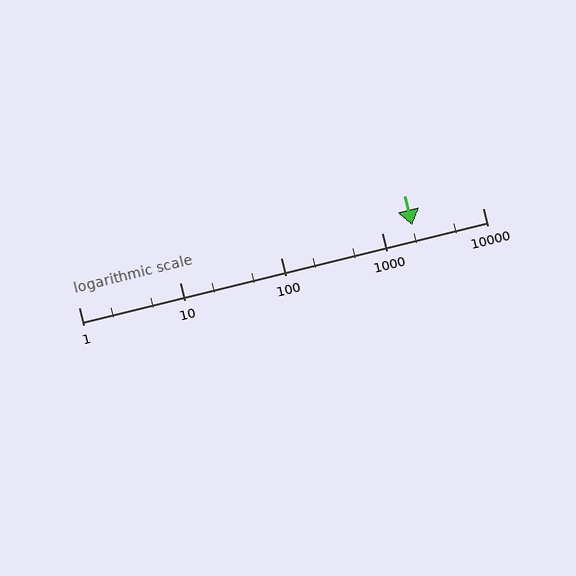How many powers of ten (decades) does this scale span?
The scale spans 4 decades, from 1 to 10000.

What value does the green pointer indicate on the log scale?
The pointer indicates approximately 2000.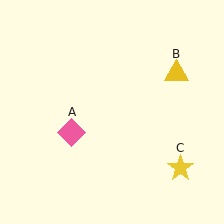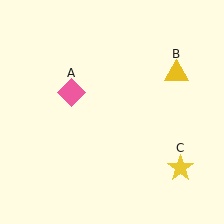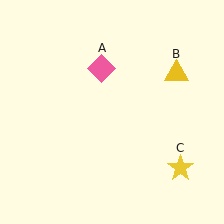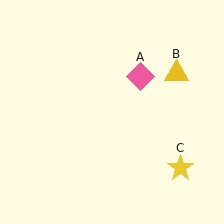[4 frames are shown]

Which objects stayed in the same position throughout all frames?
Yellow triangle (object B) and yellow star (object C) remained stationary.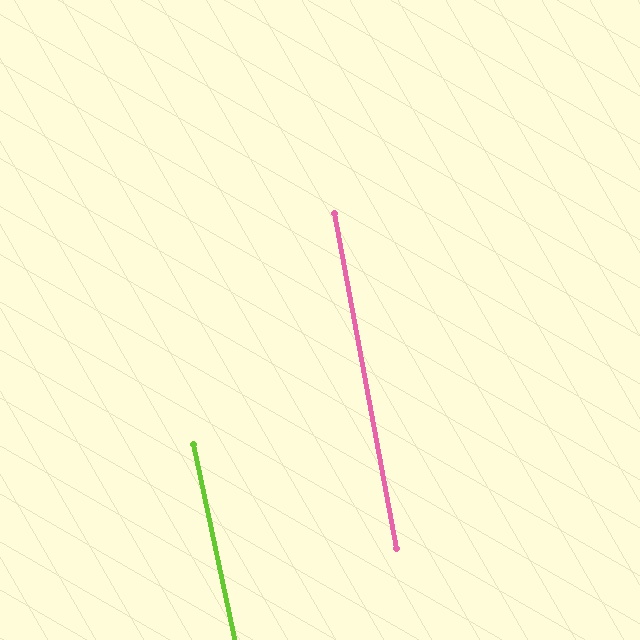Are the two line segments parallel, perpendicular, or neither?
Parallel — their directions differ by only 1.7°.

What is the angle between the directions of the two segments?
Approximately 2 degrees.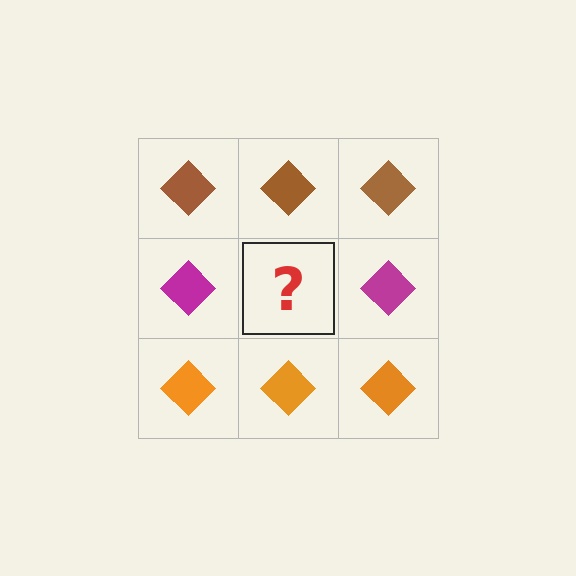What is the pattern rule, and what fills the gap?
The rule is that each row has a consistent color. The gap should be filled with a magenta diamond.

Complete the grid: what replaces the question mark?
The question mark should be replaced with a magenta diamond.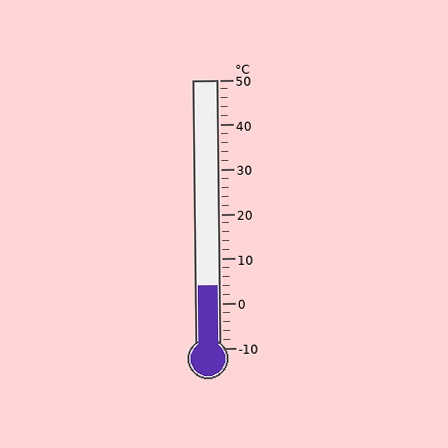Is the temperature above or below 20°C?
The temperature is below 20°C.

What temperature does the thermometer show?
The thermometer shows approximately 4°C.